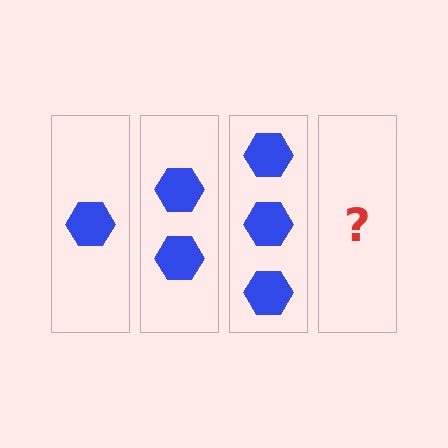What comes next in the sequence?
The next element should be 4 hexagons.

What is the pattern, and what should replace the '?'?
The pattern is that each step adds one more hexagon. The '?' should be 4 hexagons.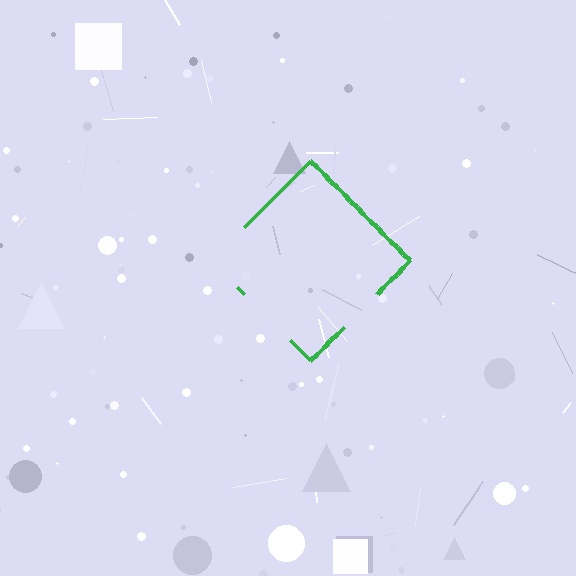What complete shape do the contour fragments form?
The contour fragments form a diamond.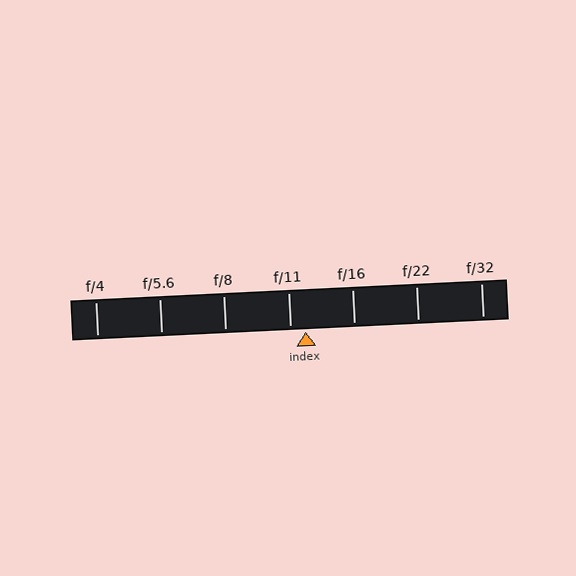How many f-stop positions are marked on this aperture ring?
There are 7 f-stop positions marked.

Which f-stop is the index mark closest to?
The index mark is closest to f/11.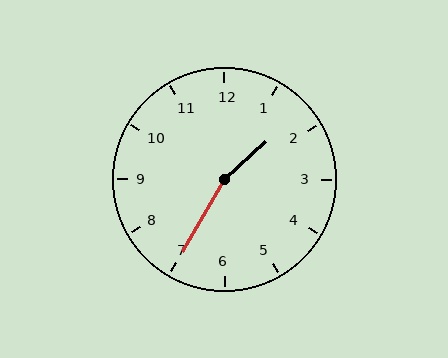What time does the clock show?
1:35.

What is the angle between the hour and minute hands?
Approximately 162 degrees.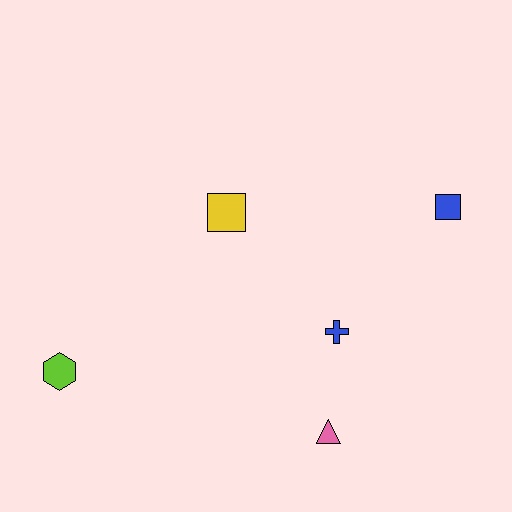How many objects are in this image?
There are 5 objects.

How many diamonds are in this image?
There are no diamonds.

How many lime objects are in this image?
There is 1 lime object.